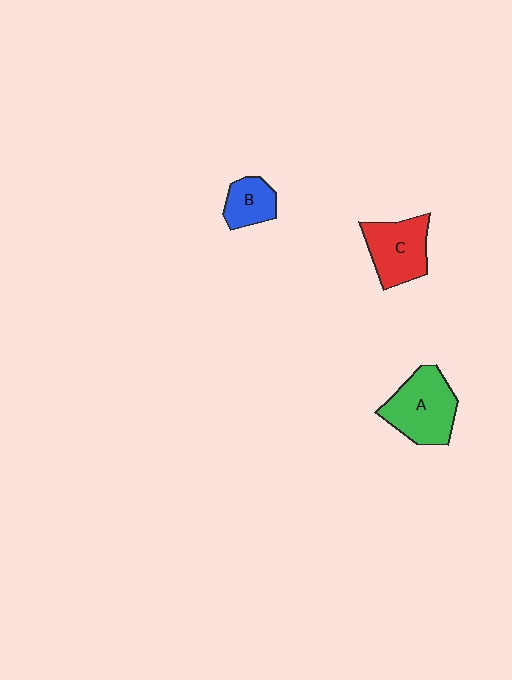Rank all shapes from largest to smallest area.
From largest to smallest: A (green), C (red), B (blue).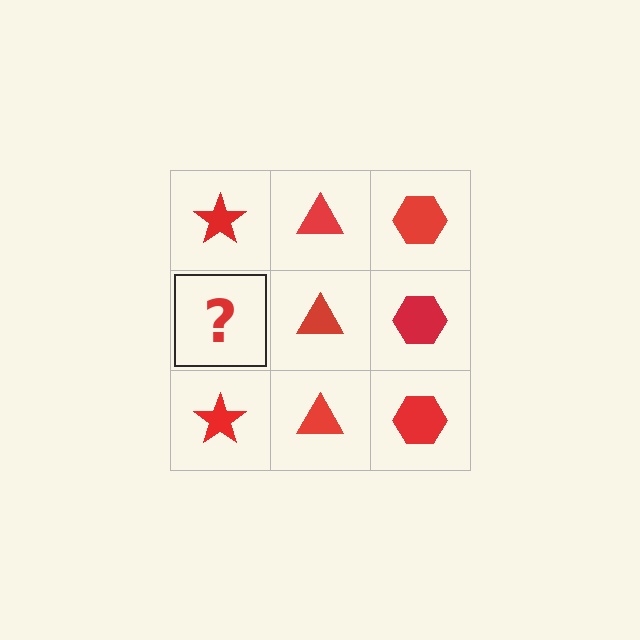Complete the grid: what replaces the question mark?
The question mark should be replaced with a red star.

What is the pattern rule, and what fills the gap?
The rule is that each column has a consistent shape. The gap should be filled with a red star.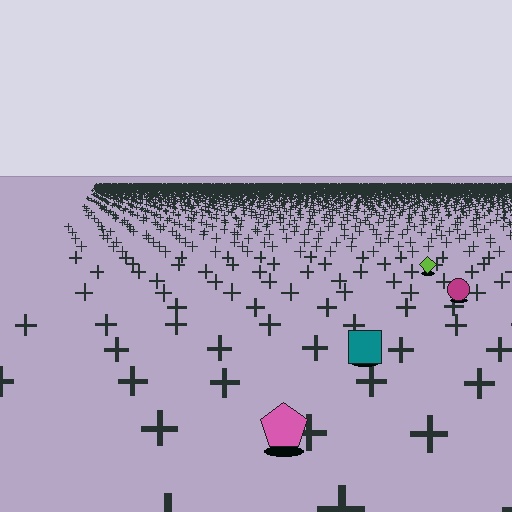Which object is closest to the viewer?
The pink pentagon is closest. The texture marks near it are larger and more spread out.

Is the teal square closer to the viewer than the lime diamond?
Yes. The teal square is closer — you can tell from the texture gradient: the ground texture is coarser near it.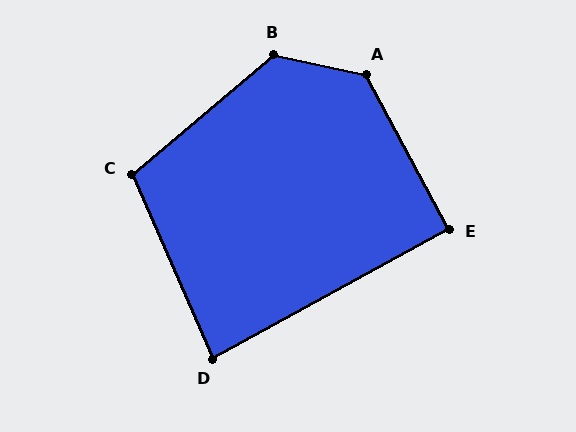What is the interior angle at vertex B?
Approximately 128 degrees (obtuse).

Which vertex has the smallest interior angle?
D, at approximately 85 degrees.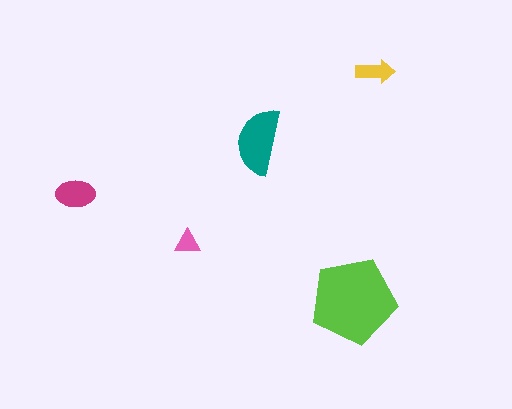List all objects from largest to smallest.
The lime pentagon, the teal semicircle, the magenta ellipse, the yellow arrow, the pink triangle.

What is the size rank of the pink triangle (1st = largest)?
5th.